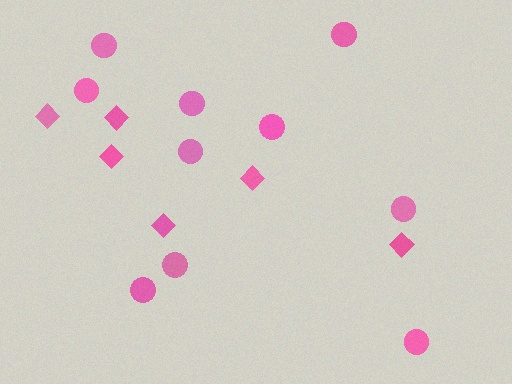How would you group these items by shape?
There are 2 groups: one group of diamonds (6) and one group of circles (10).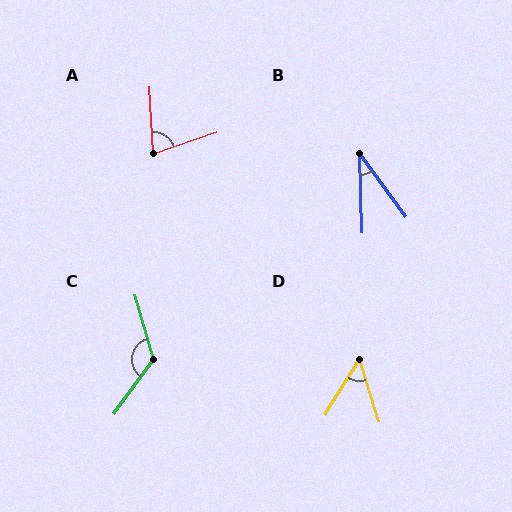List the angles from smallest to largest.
B (35°), D (49°), A (74°), C (128°).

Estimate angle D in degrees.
Approximately 49 degrees.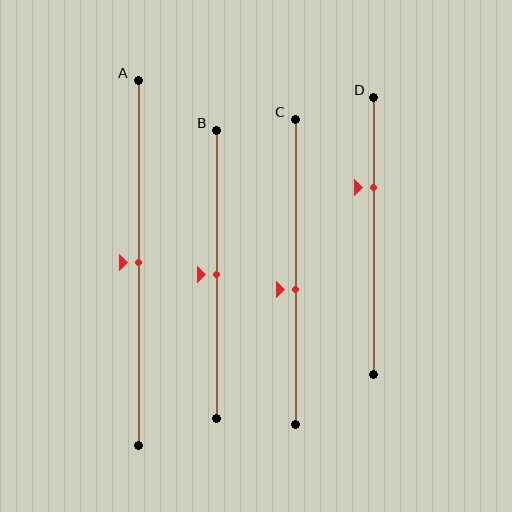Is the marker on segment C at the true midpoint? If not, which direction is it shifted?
No, the marker on segment C is shifted downward by about 6% of the segment length.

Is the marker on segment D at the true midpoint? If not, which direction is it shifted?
No, the marker on segment D is shifted upward by about 18% of the segment length.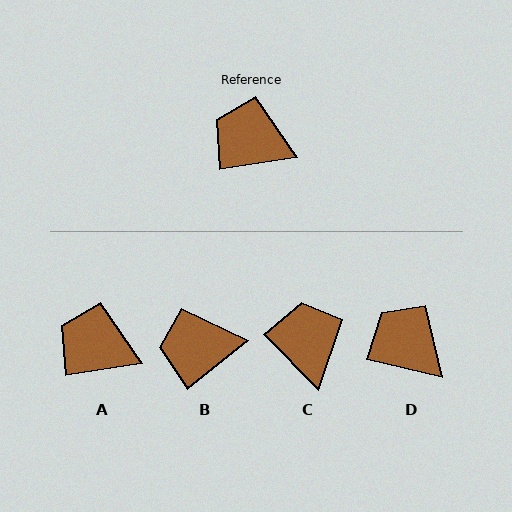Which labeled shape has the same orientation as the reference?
A.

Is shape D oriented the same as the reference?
No, it is off by about 21 degrees.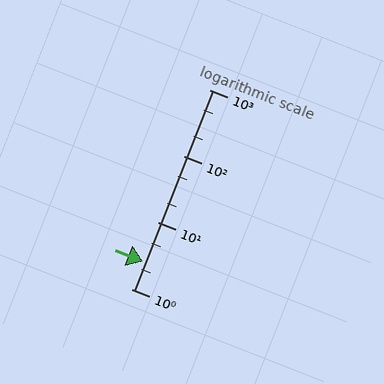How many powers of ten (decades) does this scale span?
The scale spans 3 decades, from 1 to 1000.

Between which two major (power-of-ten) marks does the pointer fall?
The pointer is between 1 and 10.